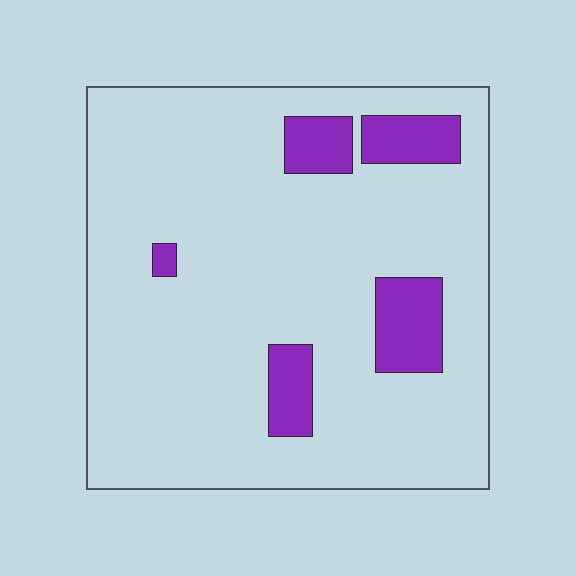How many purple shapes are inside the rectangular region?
5.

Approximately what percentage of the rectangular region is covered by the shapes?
Approximately 15%.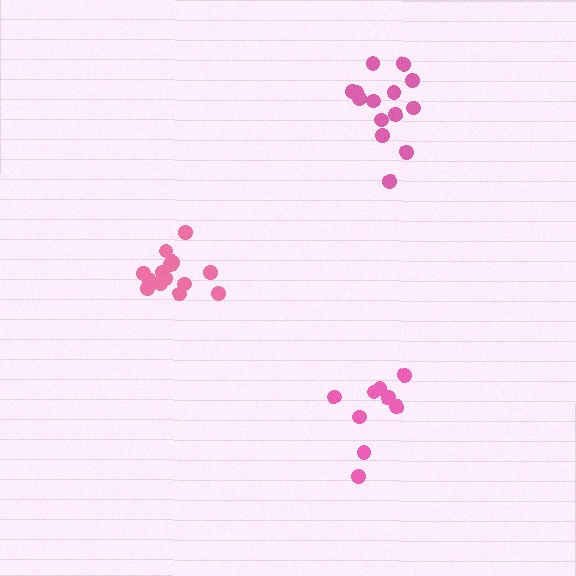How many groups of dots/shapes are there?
There are 3 groups.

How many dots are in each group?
Group 1: 14 dots, Group 2: 14 dots, Group 3: 9 dots (37 total).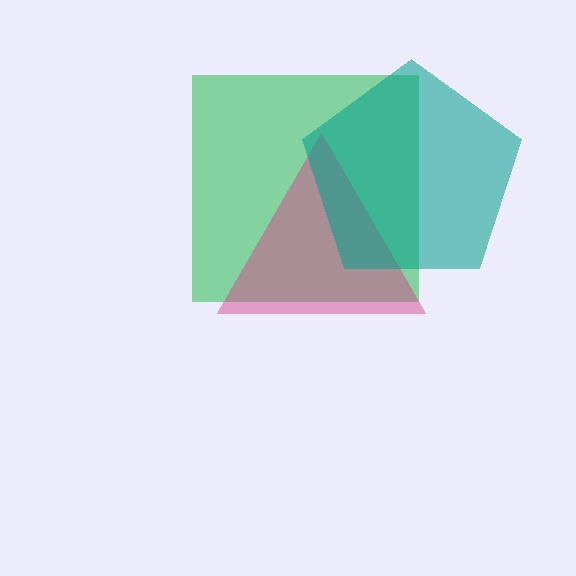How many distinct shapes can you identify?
There are 3 distinct shapes: a green square, a magenta triangle, a teal pentagon.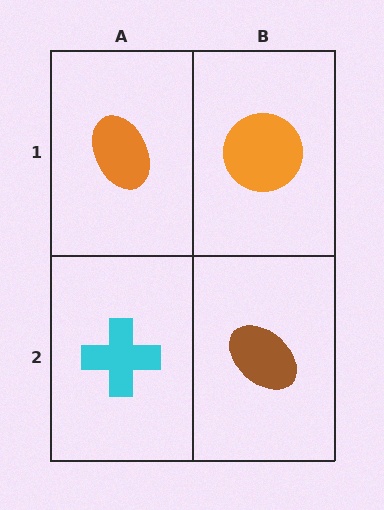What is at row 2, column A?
A cyan cross.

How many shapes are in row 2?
2 shapes.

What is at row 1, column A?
An orange ellipse.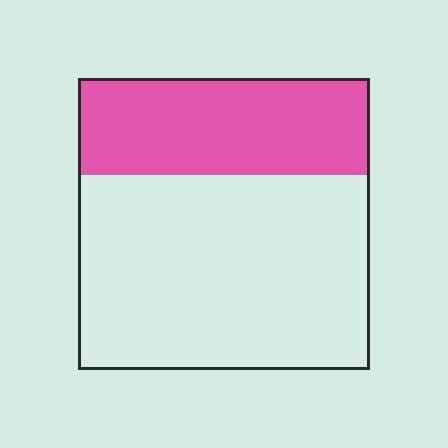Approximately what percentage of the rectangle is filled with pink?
Approximately 35%.